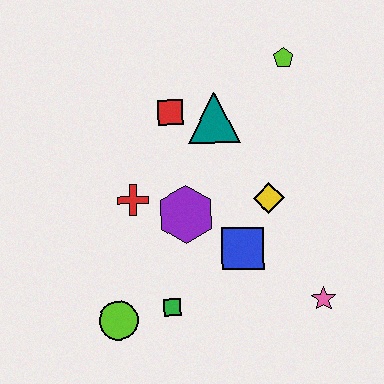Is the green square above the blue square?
No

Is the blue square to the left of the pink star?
Yes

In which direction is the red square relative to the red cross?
The red square is above the red cross.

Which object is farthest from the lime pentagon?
The lime circle is farthest from the lime pentagon.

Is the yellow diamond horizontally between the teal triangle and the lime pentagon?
Yes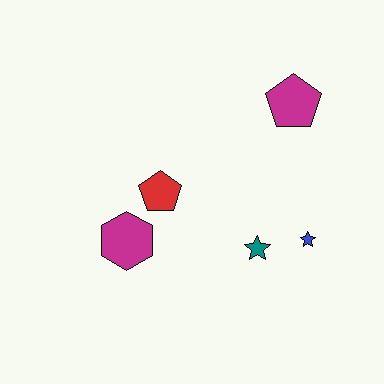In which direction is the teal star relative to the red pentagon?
The teal star is to the right of the red pentagon.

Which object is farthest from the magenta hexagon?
The magenta pentagon is farthest from the magenta hexagon.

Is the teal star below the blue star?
Yes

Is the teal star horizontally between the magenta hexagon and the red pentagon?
No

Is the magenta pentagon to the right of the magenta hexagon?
Yes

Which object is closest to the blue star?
The teal star is closest to the blue star.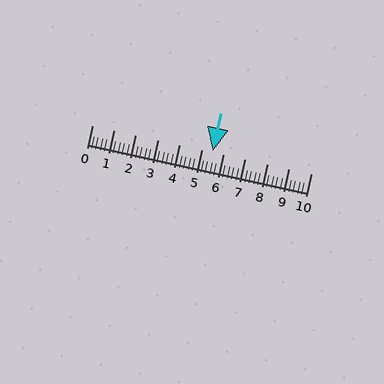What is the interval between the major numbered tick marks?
The major tick marks are spaced 1 units apart.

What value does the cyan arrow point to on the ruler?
The cyan arrow points to approximately 5.5.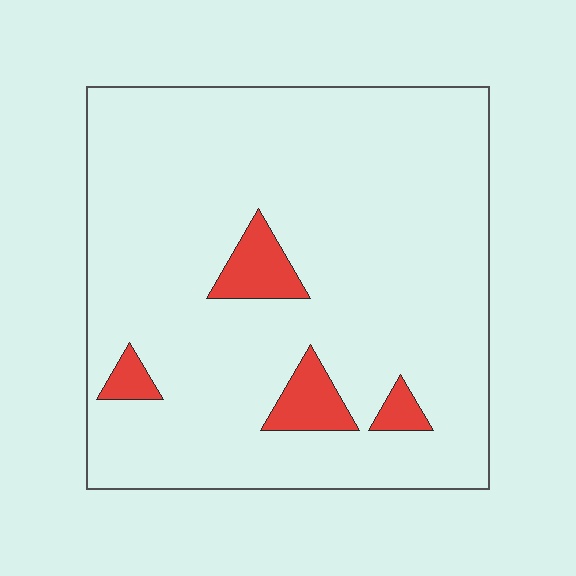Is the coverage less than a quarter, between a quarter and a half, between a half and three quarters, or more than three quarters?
Less than a quarter.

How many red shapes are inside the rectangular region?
4.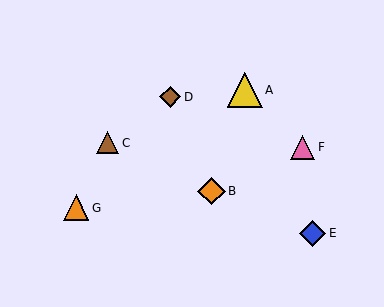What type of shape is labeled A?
Shape A is a yellow triangle.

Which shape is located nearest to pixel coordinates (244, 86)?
The yellow triangle (labeled A) at (245, 90) is nearest to that location.